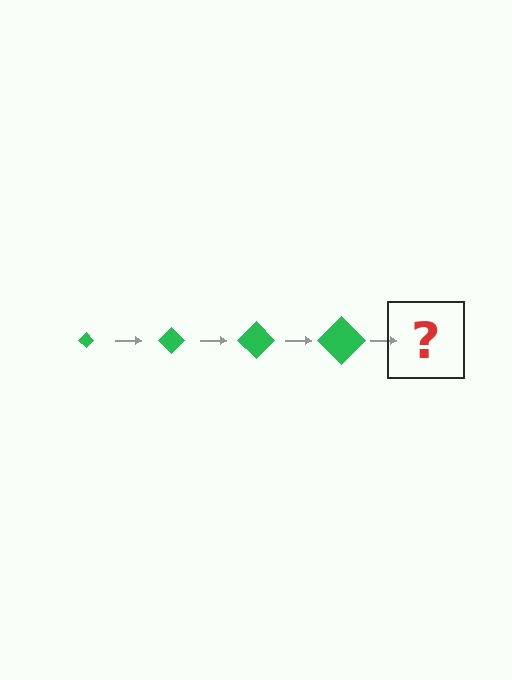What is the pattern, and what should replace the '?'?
The pattern is that the diamond gets progressively larger each step. The '?' should be a green diamond, larger than the previous one.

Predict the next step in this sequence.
The next step is a green diamond, larger than the previous one.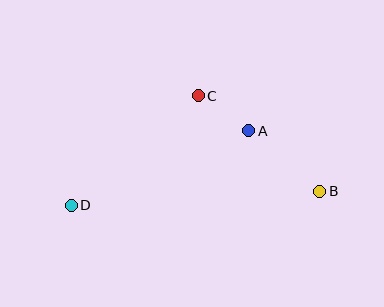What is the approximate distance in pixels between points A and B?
The distance between A and B is approximately 93 pixels.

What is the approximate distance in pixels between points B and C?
The distance between B and C is approximately 154 pixels.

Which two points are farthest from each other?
Points B and D are farthest from each other.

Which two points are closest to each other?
Points A and C are closest to each other.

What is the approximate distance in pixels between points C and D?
The distance between C and D is approximately 167 pixels.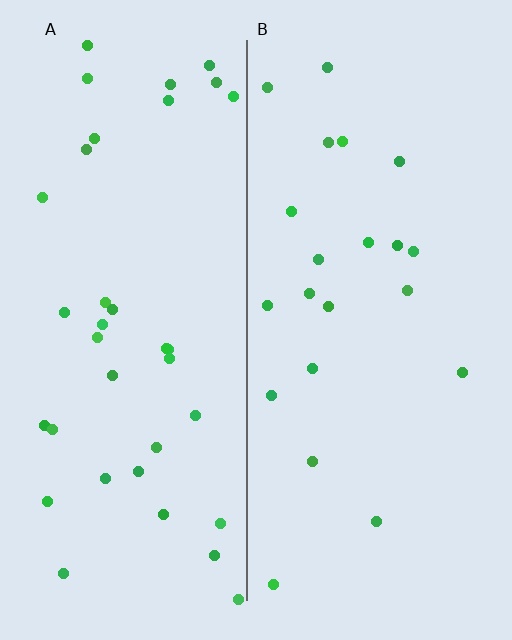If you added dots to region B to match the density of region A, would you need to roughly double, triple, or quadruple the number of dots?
Approximately double.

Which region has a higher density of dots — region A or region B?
A (the left).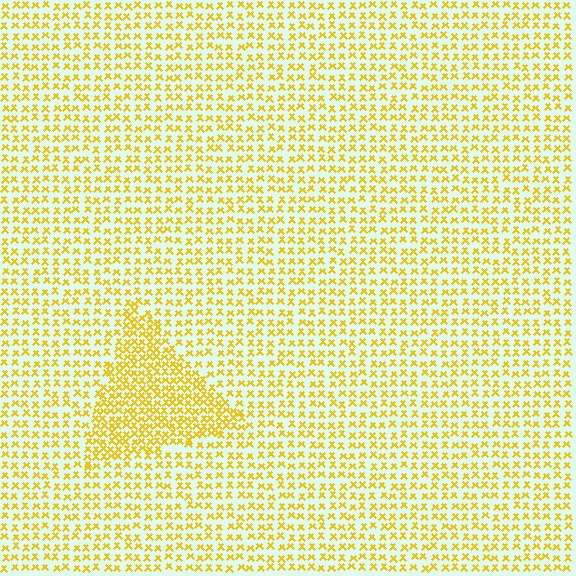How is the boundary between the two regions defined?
The boundary is defined by a change in element density (approximately 1.8x ratio). All elements are the same color, size, and shape.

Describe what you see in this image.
The image contains small yellow elements arranged at two different densities. A triangle-shaped region is visible where the elements are more densely packed than the surrounding area.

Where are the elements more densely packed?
The elements are more densely packed inside the triangle boundary.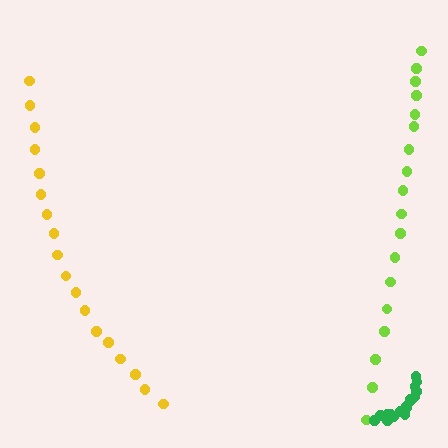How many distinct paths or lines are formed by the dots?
There are 3 distinct paths.